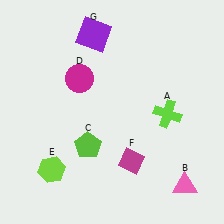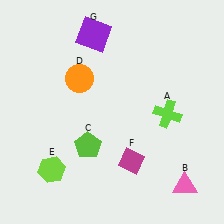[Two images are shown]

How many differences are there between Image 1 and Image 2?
There is 1 difference between the two images.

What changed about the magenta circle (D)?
In Image 1, D is magenta. In Image 2, it changed to orange.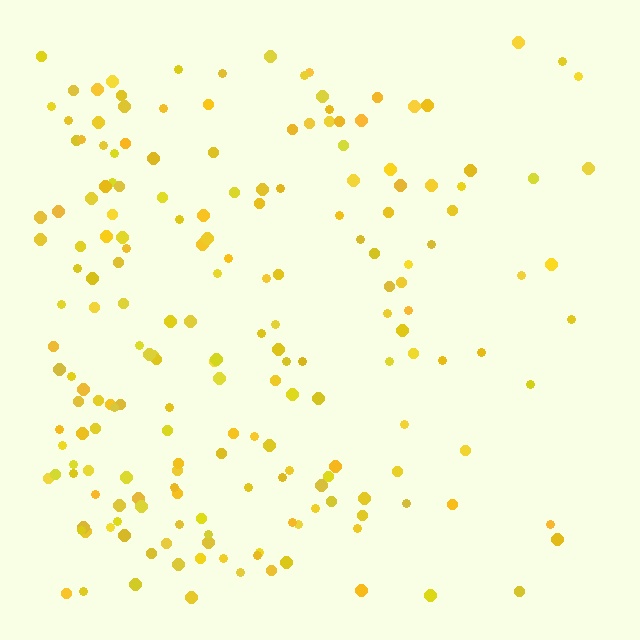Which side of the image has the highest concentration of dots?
The left.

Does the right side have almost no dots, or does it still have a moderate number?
Still a moderate number, just noticeably fewer than the left.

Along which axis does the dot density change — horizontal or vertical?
Horizontal.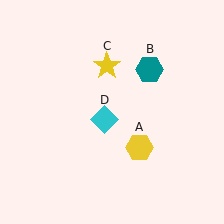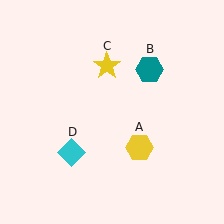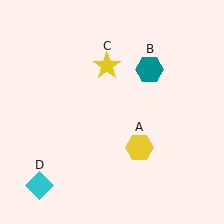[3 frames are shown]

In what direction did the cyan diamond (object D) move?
The cyan diamond (object D) moved down and to the left.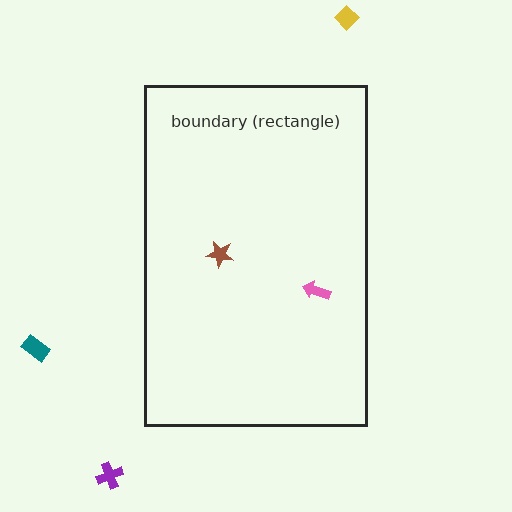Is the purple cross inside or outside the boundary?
Outside.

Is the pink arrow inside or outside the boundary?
Inside.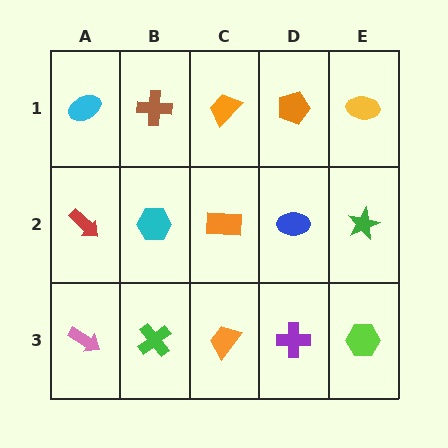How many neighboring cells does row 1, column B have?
3.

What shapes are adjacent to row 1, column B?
A cyan hexagon (row 2, column B), a cyan ellipse (row 1, column A), an orange trapezoid (row 1, column C).